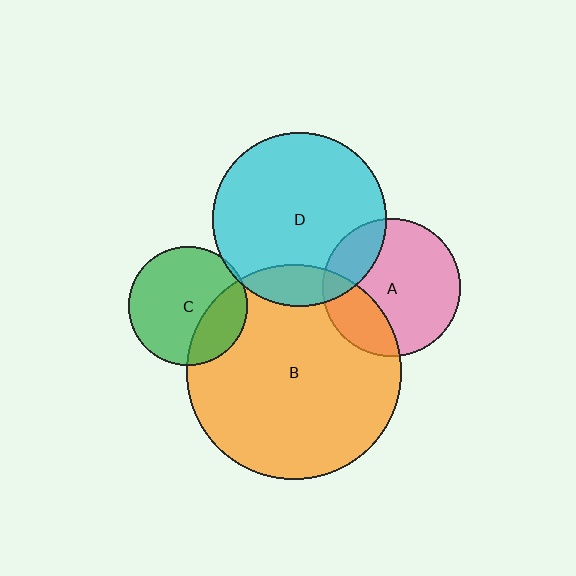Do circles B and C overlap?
Yes.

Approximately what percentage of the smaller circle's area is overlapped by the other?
Approximately 25%.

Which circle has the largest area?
Circle B (orange).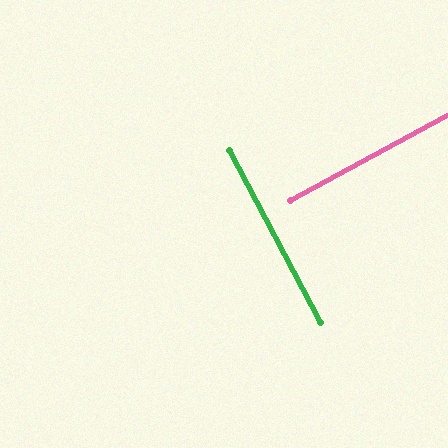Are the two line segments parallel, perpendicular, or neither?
Perpendicular — they meet at approximately 89°.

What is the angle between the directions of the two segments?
Approximately 89 degrees.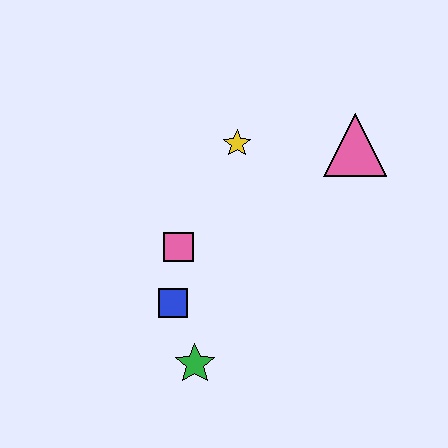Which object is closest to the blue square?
The pink square is closest to the blue square.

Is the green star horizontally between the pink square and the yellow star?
Yes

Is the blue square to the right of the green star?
No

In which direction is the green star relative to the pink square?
The green star is below the pink square.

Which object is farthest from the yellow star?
The green star is farthest from the yellow star.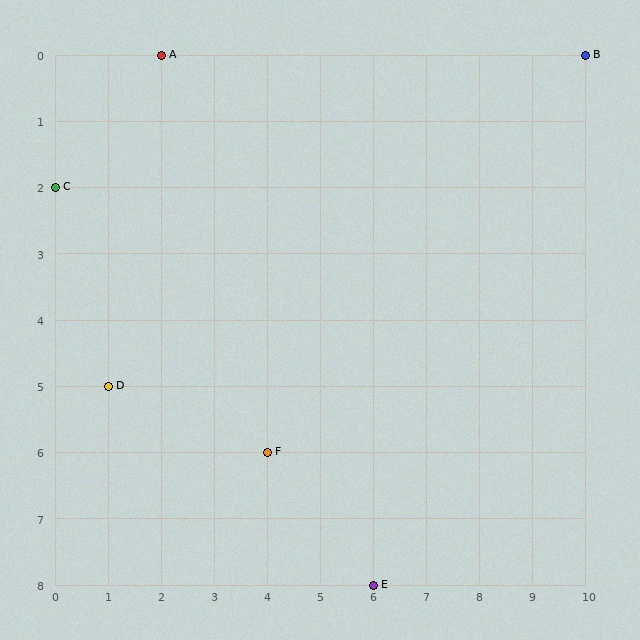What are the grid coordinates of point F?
Point F is at grid coordinates (4, 6).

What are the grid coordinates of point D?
Point D is at grid coordinates (1, 5).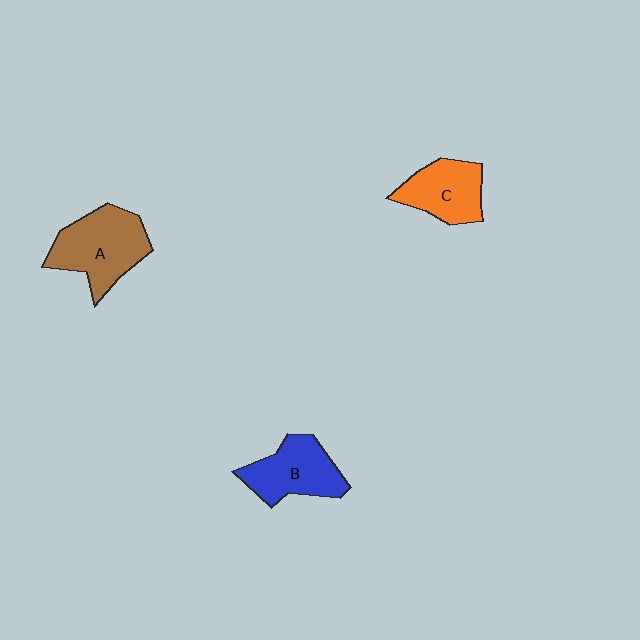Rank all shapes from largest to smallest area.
From largest to smallest: A (brown), B (blue), C (orange).